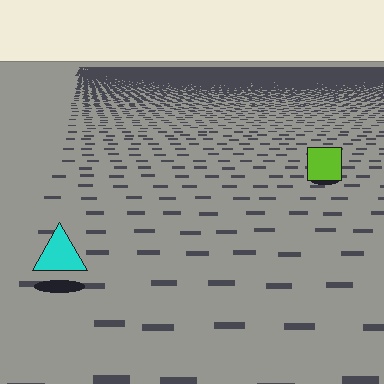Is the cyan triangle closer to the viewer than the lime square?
Yes. The cyan triangle is closer — you can tell from the texture gradient: the ground texture is coarser near it.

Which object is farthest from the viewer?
The lime square is farthest from the viewer. It appears smaller and the ground texture around it is denser.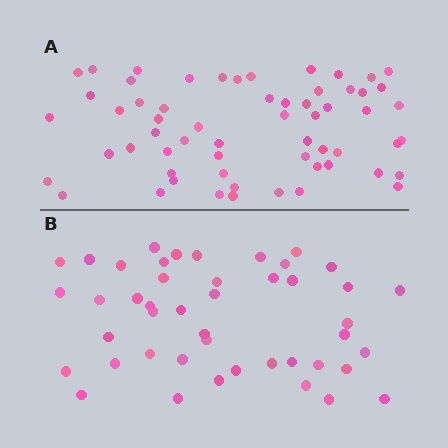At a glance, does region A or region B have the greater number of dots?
Region A (the top region) has more dots.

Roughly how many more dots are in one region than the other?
Region A has approximately 15 more dots than region B.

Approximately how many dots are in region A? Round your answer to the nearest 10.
About 60 dots.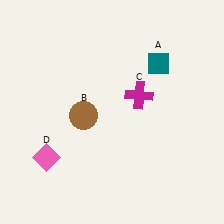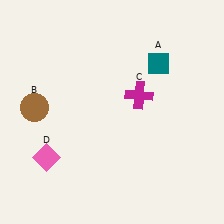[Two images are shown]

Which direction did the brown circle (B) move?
The brown circle (B) moved left.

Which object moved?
The brown circle (B) moved left.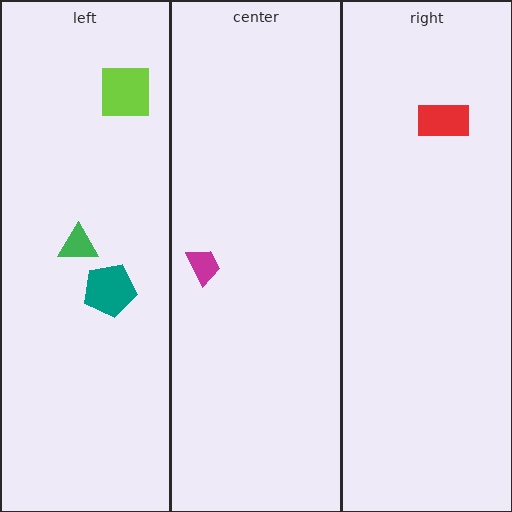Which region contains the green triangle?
The left region.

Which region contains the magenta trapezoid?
The center region.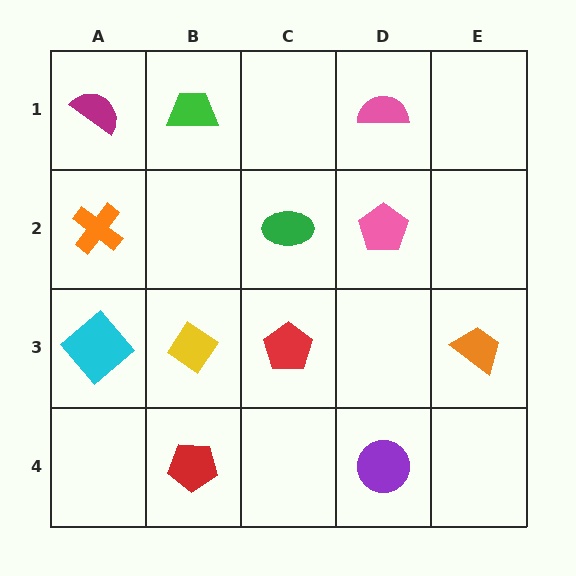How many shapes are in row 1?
3 shapes.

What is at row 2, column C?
A green ellipse.